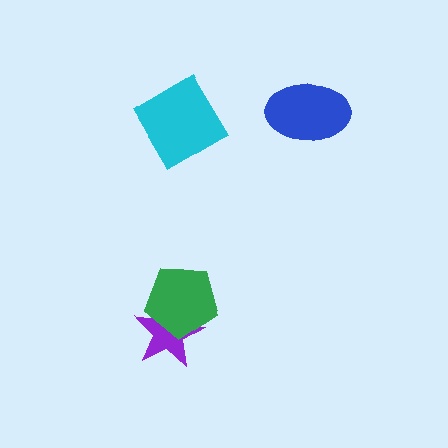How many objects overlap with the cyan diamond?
0 objects overlap with the cyan diamond.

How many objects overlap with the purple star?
1 object overlaps with the purple star.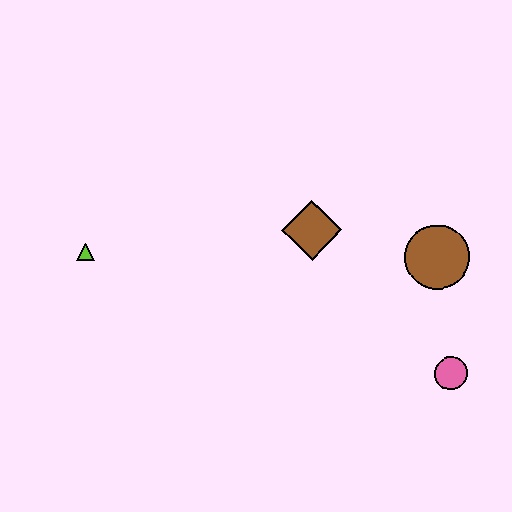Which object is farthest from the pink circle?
The lime triangle is farthest from the pink circle.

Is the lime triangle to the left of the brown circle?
Yes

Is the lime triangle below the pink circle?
No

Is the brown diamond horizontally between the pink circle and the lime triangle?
Yes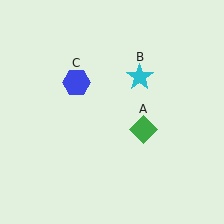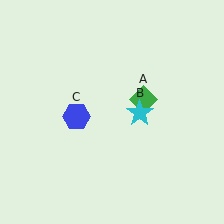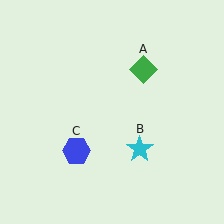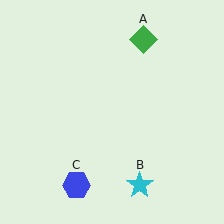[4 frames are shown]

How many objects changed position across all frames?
3 objects changed position: green diamond (object A), cyan star (object B), blue hexagon (object C).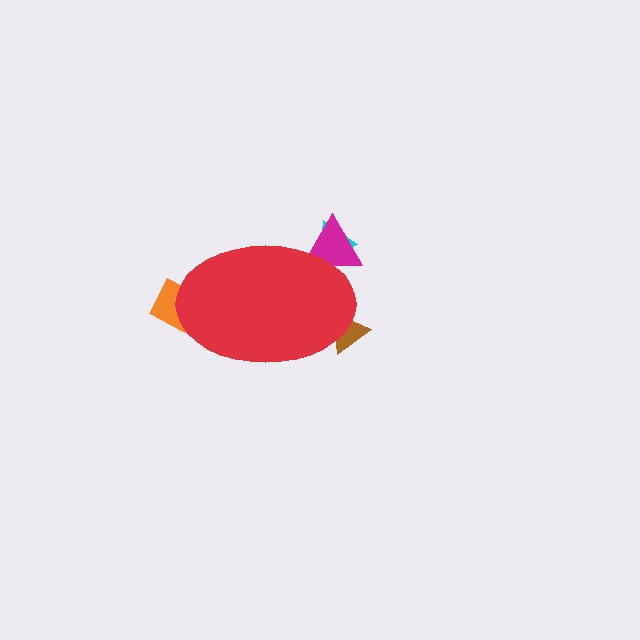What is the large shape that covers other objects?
A red ellipse.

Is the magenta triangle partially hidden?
Yes, the magenta triangle is partially hidden behind the red ellipse.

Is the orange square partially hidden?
Yes, the orange square is partially hidden behind the red ellipse.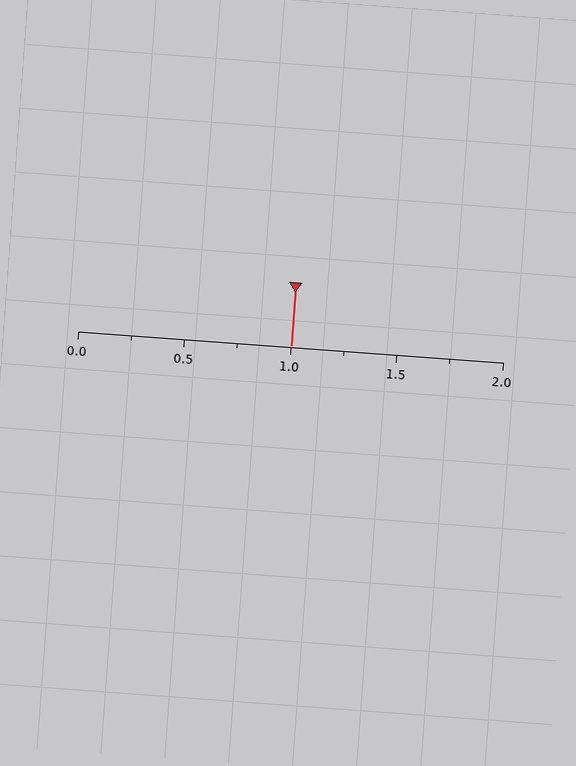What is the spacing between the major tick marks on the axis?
The major ticks are spaced 0.5 apart.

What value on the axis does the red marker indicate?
The marker indicates approximately 1.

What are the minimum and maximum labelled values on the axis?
The axis runs from 0.0 to 2.0.